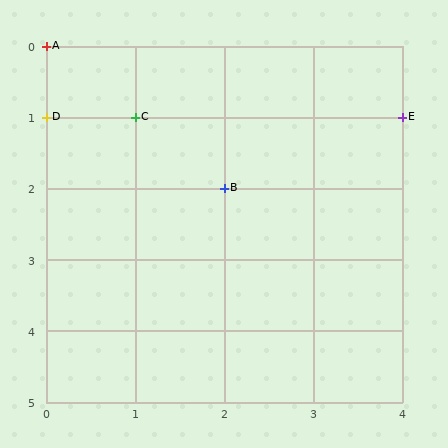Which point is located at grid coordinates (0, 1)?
Point D is at (0, 1).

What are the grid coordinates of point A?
Point A is at grid coordinates (0, 0).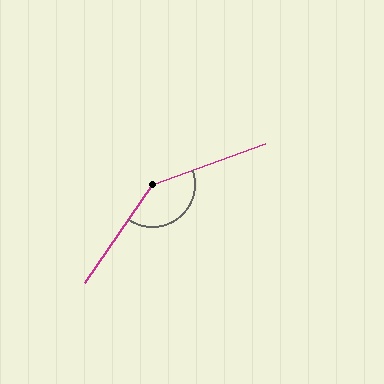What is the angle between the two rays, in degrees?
Approximately 144 degrees.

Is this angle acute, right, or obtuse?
It is obtuse.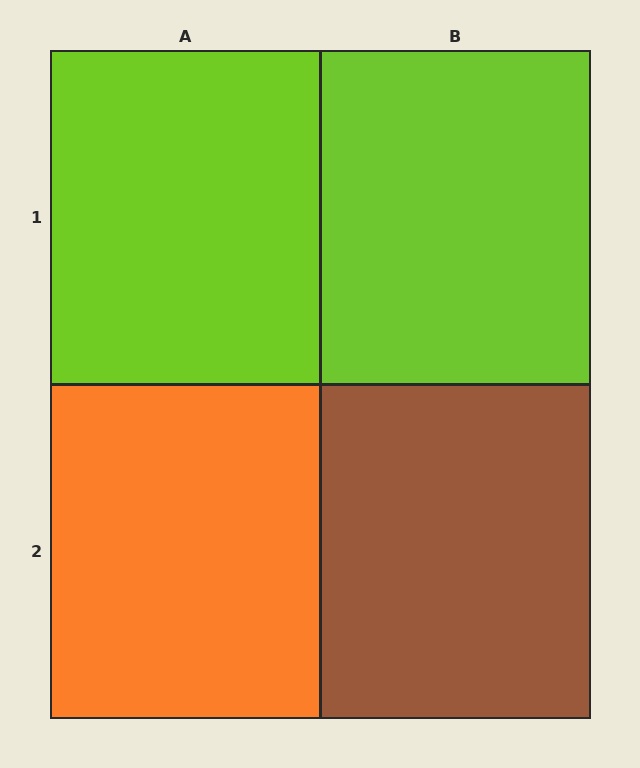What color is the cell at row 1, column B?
Lime.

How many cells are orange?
1 cell is orange.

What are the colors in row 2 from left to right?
Orange, brown.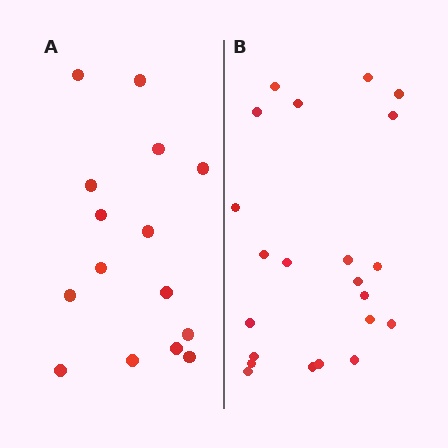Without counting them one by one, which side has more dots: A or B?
Region B (the right region) has more dots.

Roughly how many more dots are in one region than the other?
Region B has roughly 8 or so more dots than region A.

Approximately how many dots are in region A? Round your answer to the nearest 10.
About 20 dots. (The exact count is 15, which rounds to 20.)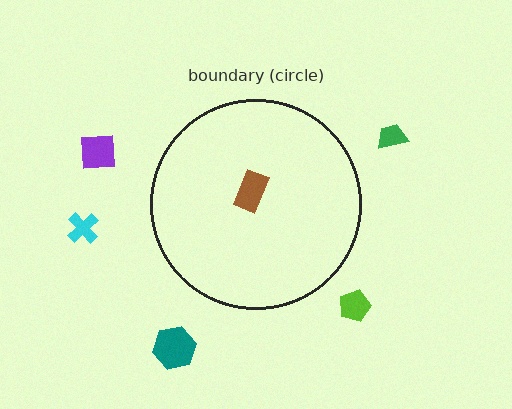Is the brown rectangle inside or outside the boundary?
Inside.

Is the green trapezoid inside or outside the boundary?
Outside.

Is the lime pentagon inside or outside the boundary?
Outside.